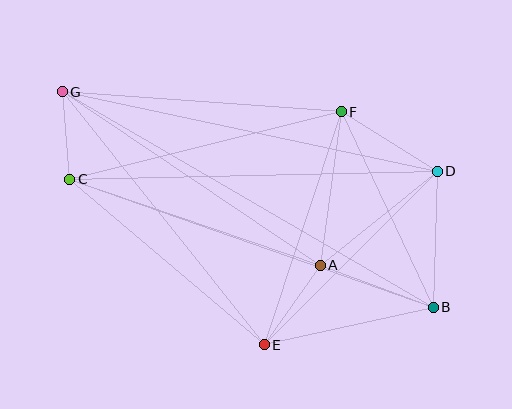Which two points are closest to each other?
Points C and G are closest to each other.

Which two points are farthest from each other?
Points B and G are farthest from each other.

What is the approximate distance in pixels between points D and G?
The distance between D and G is approximately 384 pixels.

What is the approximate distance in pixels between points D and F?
The distance between D and F is approximately 113 pixels.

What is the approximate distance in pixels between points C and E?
The distance between C and E is approximately 255 pixels.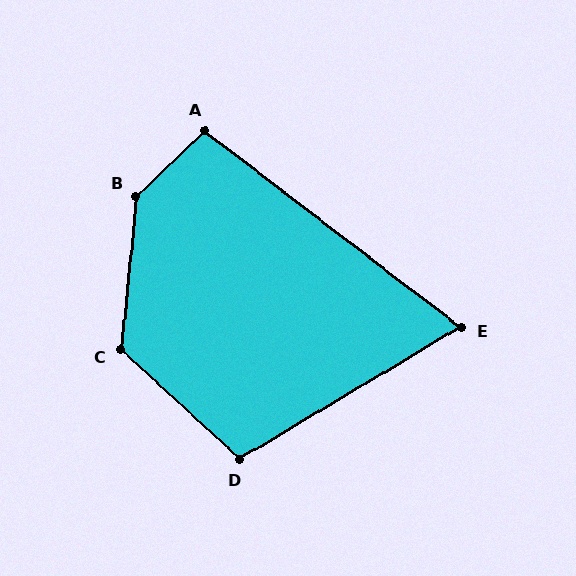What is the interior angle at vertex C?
Approximately 127 degrees (obtuse).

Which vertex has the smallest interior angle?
E, at approximately 68 degrees.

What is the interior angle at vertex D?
Approximately 107 degrees (obtuse).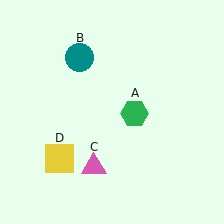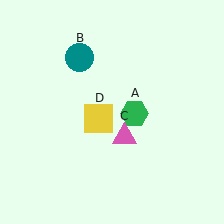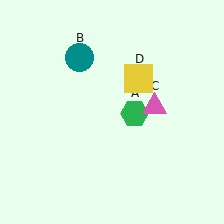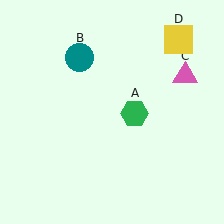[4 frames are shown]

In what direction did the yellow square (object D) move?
The yellow square (object D) moved up and to the right.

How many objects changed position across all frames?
2 objects changed position: pink triangle (object C), yellow square (object D).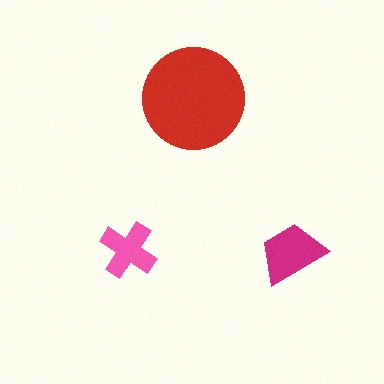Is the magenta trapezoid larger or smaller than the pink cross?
Larger.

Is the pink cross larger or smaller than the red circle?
Smaller.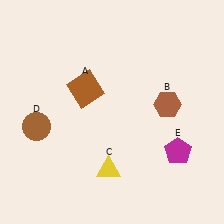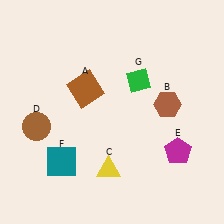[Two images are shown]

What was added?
A teal square (F), a green diamond (G) were added in Image 2.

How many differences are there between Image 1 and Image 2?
There are 2 differences between the two images.